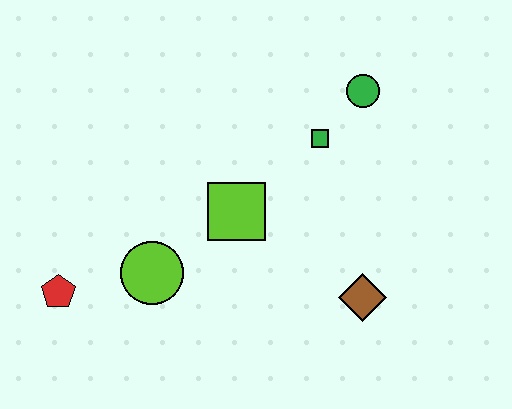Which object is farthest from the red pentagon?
The green circle is farthest from the red pentagon.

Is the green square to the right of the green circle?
No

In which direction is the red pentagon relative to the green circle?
The red pentagon is to the left of the green circle.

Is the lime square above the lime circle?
Yes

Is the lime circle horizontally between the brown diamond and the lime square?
No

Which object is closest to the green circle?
The green square is closest to the green circle.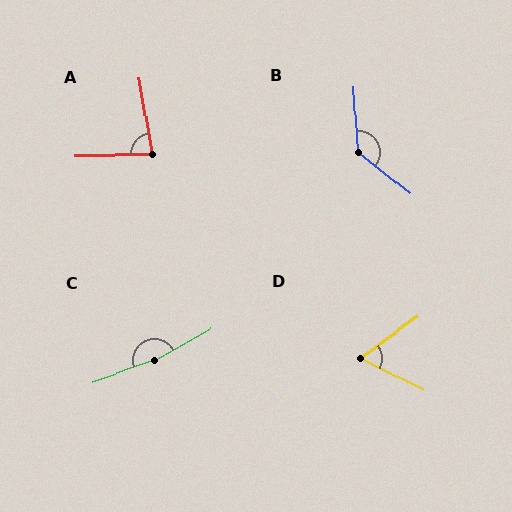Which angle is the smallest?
D, at approximately 63 degrees.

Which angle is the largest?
C, at approximately 170 degrees.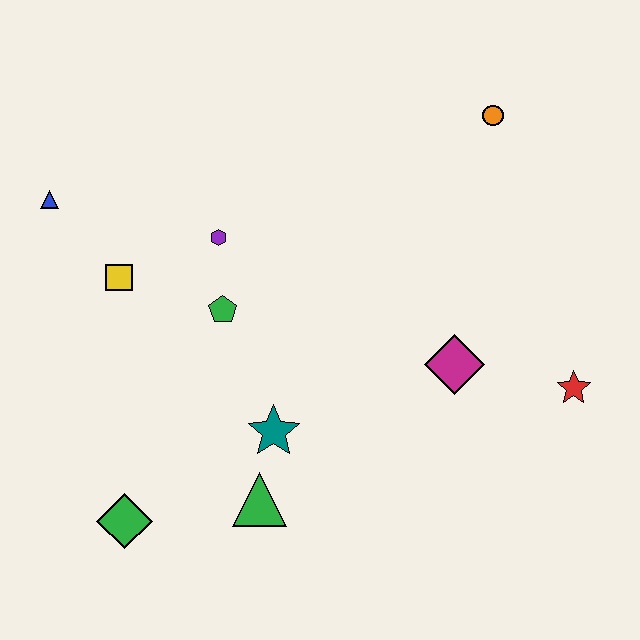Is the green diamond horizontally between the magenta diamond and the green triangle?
No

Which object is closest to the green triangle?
The teal star is closest to the green triangle.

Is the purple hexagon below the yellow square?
No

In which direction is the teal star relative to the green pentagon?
The teal star is below the green pentagon.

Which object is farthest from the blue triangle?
The red star is farthest from the blue triangle.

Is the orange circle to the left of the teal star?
No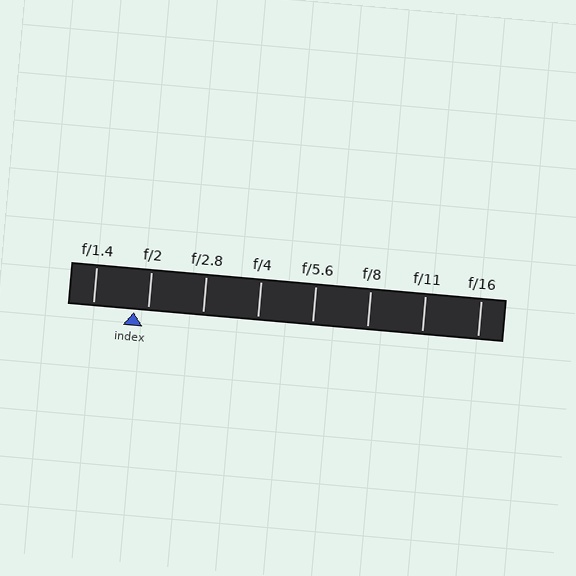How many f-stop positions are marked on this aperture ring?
There are 8 f-stop positions marked.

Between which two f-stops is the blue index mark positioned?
The index mark is between f/1.4 and f/2.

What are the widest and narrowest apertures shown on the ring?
The widest aperture shown is f/1.4 and the narrowest is f/16.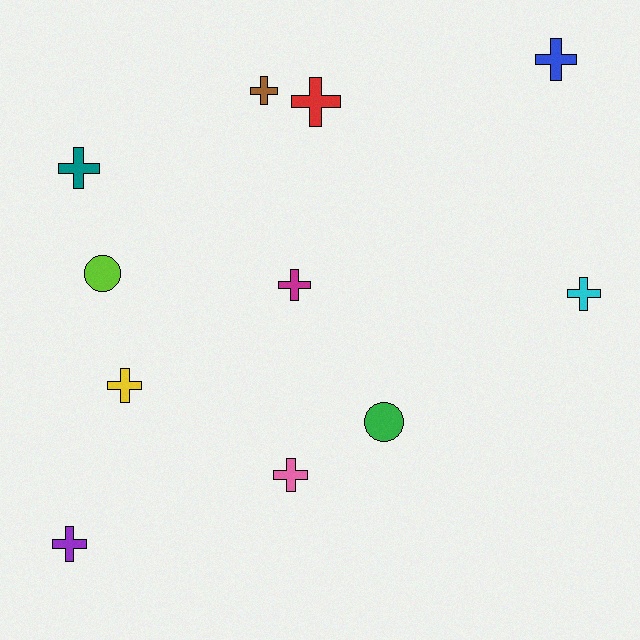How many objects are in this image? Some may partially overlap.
There are 11 objects.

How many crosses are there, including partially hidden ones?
There are 9 crosses.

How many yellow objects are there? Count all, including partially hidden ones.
There is 1 yellow object.